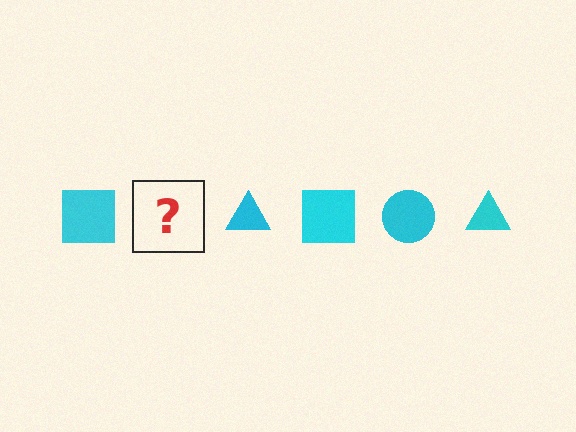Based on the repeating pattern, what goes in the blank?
The blank should be a cyan circle.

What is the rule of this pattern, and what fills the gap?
The rule is that the pattern cycles through square, circle, triangle shapes in cyan. The gap should be filled with a cyan circle.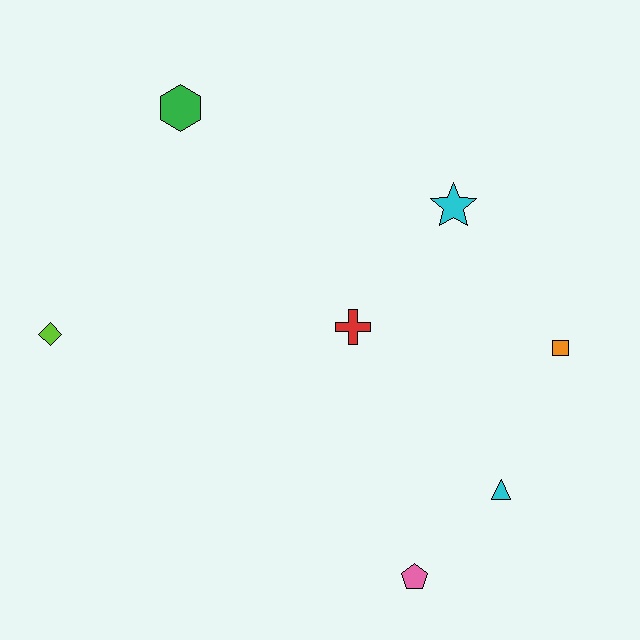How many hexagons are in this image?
There is 1 hexagon.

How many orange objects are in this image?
There is 1 orange object.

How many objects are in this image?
There are 7 objects.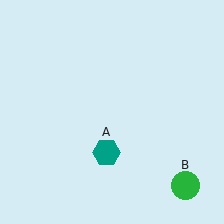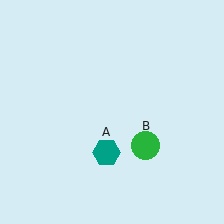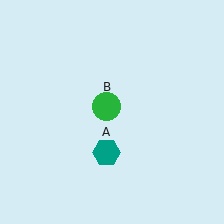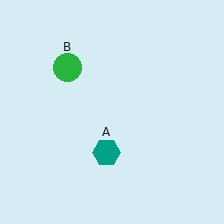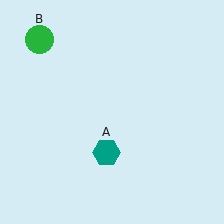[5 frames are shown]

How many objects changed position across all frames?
1 object changed position: green circle (object B).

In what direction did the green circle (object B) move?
The green circle (object B) moved up and to the left.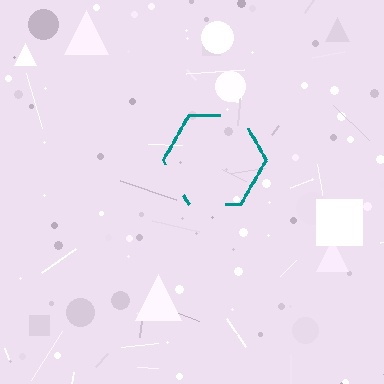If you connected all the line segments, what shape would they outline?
They would outline a hexagon.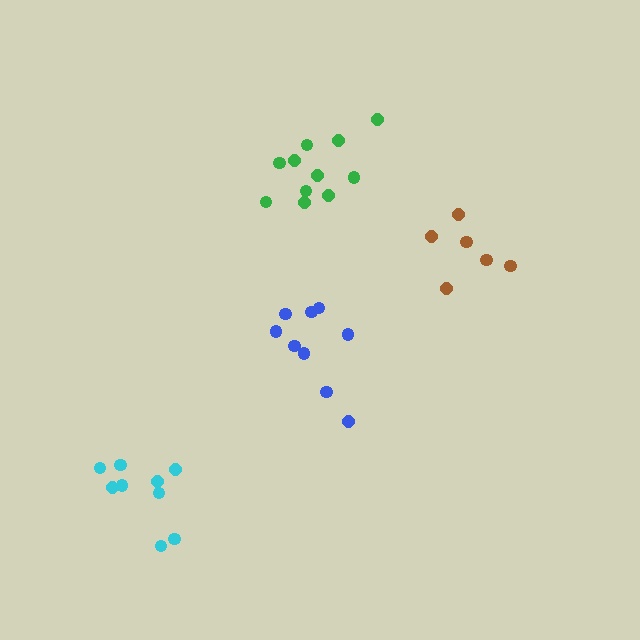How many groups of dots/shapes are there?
There are 4 groups.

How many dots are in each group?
Group 1: 9 dots, Group 2: 6 dots, Group 3: 11 dots, Group 4: 9 dots (35 total).